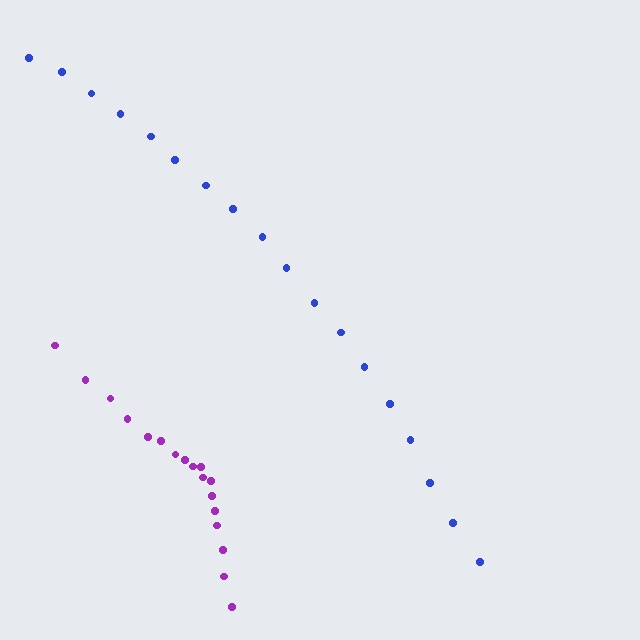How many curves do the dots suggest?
There are 2 distinct paths.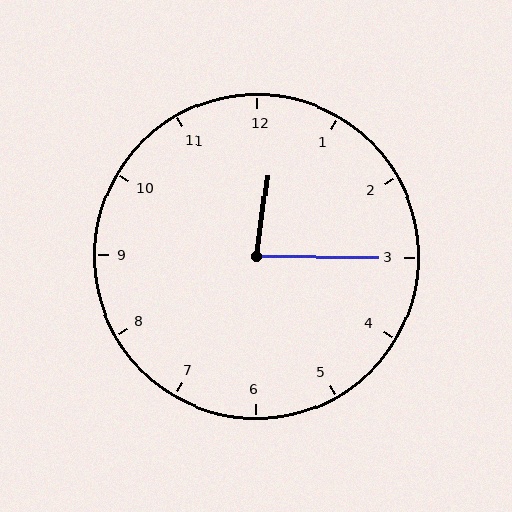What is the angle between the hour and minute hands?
Approximately 82 degrees.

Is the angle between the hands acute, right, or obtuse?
It is acute.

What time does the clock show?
12:15.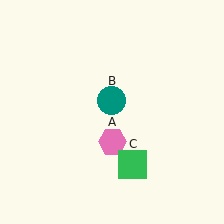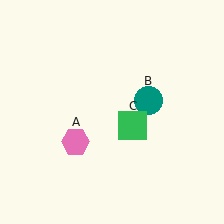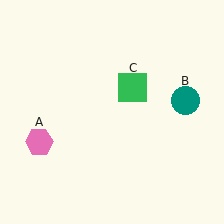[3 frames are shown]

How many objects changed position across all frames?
3 objects changed position: pink hexagon (object A), teal circle (object B), green square (object C).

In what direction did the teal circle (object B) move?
The teal circle (object B) moved right.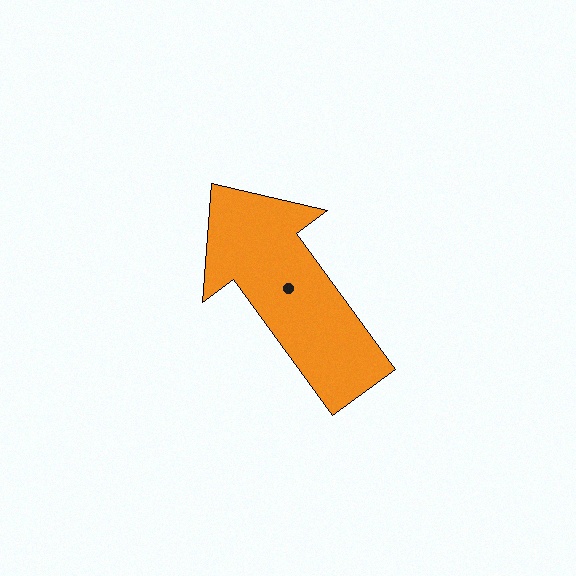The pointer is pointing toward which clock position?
Roughly 11 o'clock.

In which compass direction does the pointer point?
Northwest.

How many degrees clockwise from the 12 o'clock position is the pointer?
Approximately 324 degrees.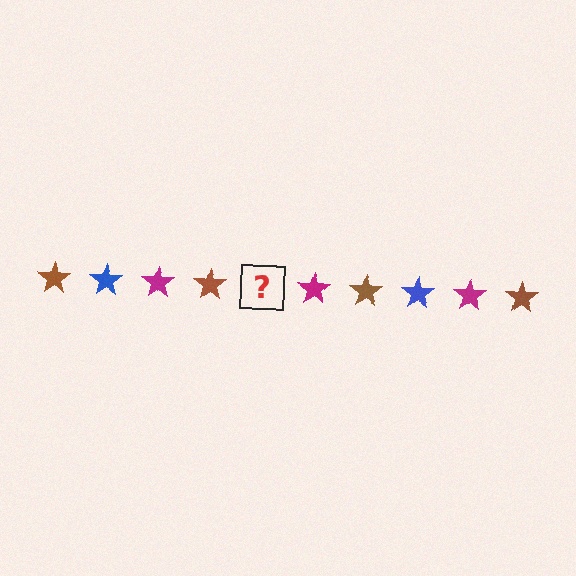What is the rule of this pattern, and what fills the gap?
The rule is that the pattern cycles through brown, blue, magenta stars. The gap should be filled with a blue star.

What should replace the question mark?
The question mark should be replaced with a blue star.